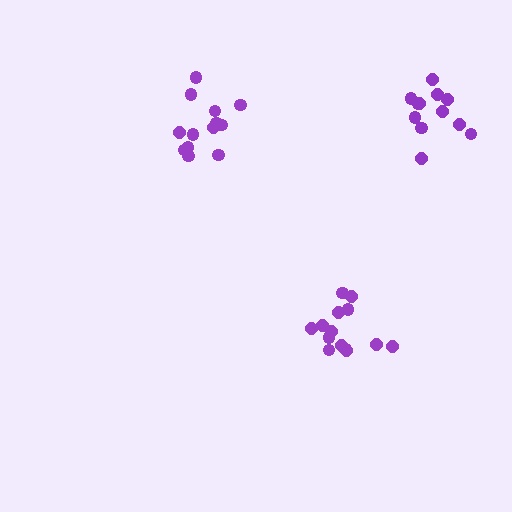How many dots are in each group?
Group 1: 12 dots, Group 2: 13 dots, Group 3: 14 dots (39 total).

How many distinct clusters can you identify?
There are 3 distinct clusters.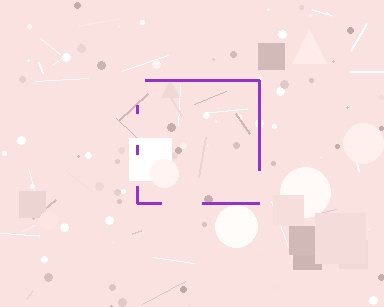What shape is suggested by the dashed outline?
The dashed outline suggests a square.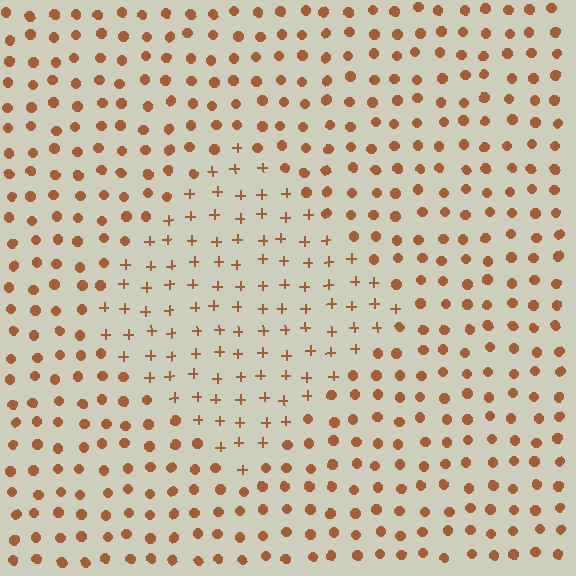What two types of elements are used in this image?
The image uses plus signs inside the diamond region and circles outside it.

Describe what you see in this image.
The image is filled with small brown elements arranged in a uniform grid. A diamond-shaped region contains plus signs, while the surrounding area contains circles. The boundary is defined purely by the change in element shape.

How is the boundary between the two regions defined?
The boundary is defined by a change in element shape: plus signs inside vs. circles outside. All elements share the same color and spacing.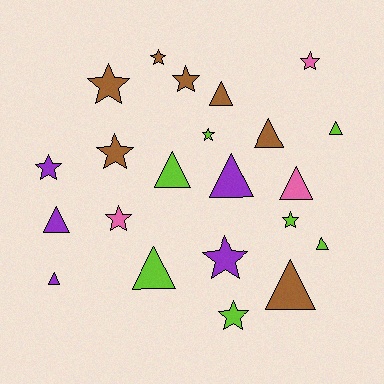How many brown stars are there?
There are 4 brown stars.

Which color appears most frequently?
Lime, with 7 objects.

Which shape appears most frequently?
Star, with 11 objects.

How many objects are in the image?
There are 22 objects.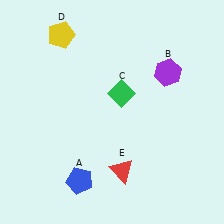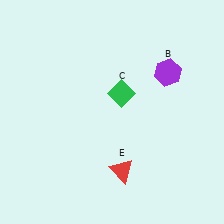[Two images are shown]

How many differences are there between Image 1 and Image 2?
There are 2 differences between the two images.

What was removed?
The blue pentagon (A), the yellow pentagon (D) were removed in Image 2.